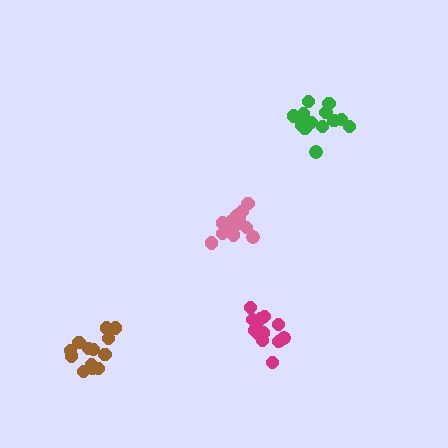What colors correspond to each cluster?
The clusters are colored: magenta, brown, green, pink.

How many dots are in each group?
Group 1: 15 dots, Group 2: 13 dots, Group 3: 15 dots, Group 4: 16 dots (59 total).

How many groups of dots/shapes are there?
There are 4 groups.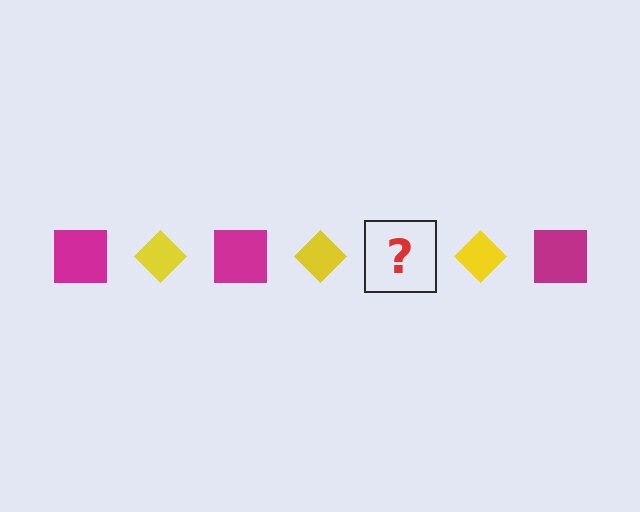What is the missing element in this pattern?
The missing element is a magenta square.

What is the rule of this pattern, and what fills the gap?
The rule is that the pattern alternates between magenta square and yellow diamond. The gap should be filled with a magenta square.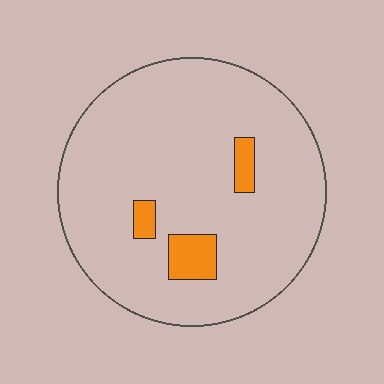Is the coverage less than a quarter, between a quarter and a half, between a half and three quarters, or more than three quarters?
Less than a quarter.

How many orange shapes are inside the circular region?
3.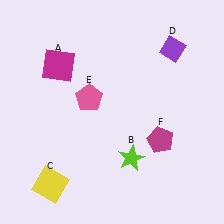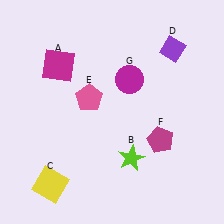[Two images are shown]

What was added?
A magenta circle (G) was added in Image 2.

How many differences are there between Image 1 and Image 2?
There is 1 difference between the two images.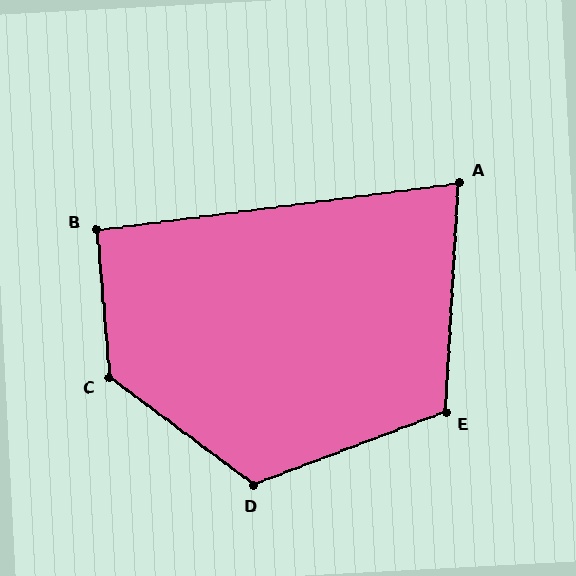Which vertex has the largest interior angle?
C, at approximately 131 degrees.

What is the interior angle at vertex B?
Approximately 92 degrees (approximately right).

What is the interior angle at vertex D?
Approximately 122 degrees (obtuse).